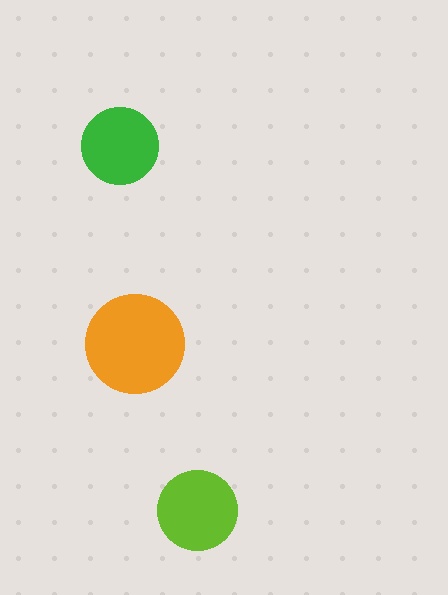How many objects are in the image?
There are 3 objects in the image.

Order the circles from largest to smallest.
the orange one, the lime one, the green one.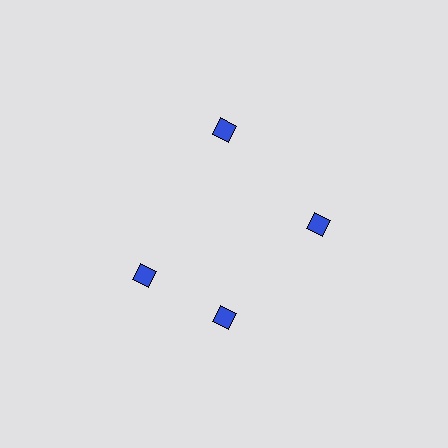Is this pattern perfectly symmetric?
No. The 4 blue diamonds are arranged in a ring, but one element near the 9 o'clock position is rotated out of alignment along the ring, breaking the 4-fold rotational symmetry.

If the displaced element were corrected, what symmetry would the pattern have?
It would have 4-fold rotational symmetry — the pattern would map onto itself every 90 degrees.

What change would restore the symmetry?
The symmetry would be restored by rotating it back into even spacing with its neighbors so that all 4 diamonds sit at equal angles and equal distance from the center.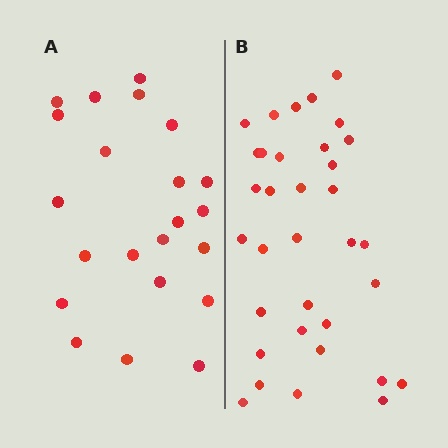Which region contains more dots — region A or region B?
Region B (the right region) has more dots.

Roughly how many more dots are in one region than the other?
Region B has roughly 12 or so more dots than region A.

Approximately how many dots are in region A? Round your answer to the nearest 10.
About 20 dots. (The exact count is 22, which rounds to 20.)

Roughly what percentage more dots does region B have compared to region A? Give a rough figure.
About 55% more.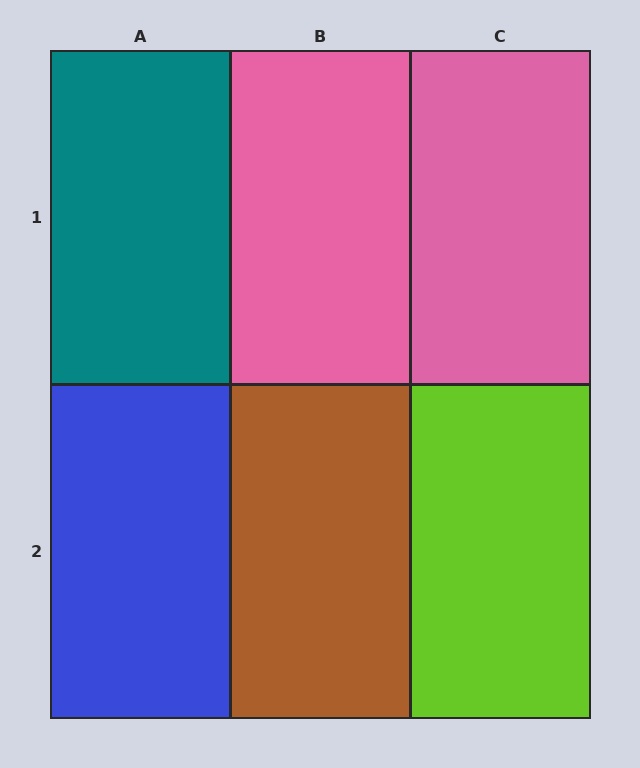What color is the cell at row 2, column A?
Blue.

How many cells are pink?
2 cells are pink.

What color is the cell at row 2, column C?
Lime.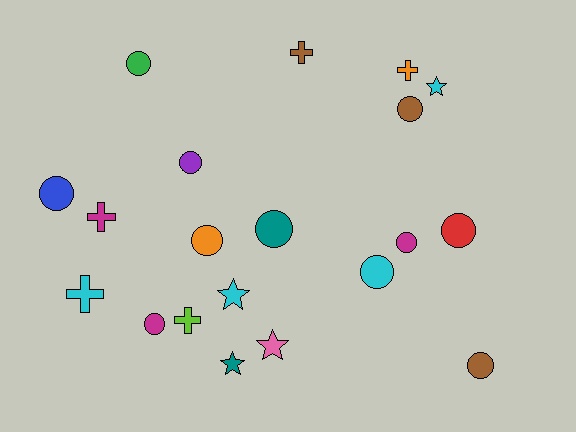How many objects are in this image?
There are 20 objects.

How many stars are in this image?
There are 4 stars.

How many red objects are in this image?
There is 1 red object.